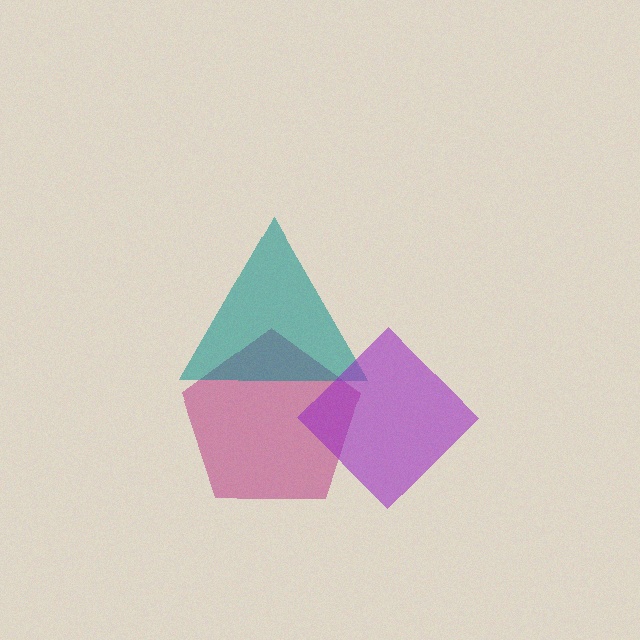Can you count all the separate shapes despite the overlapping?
Yes, there are 3 separate shapes.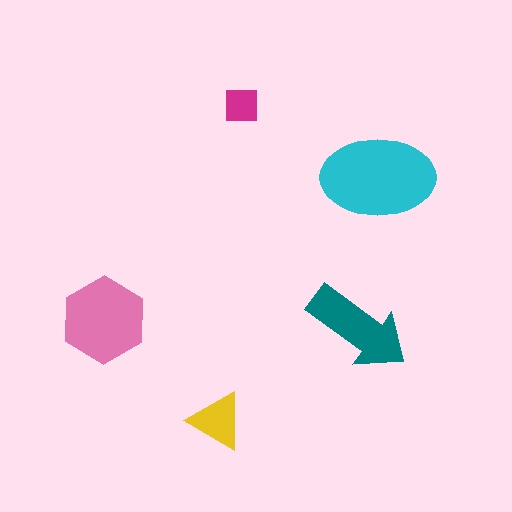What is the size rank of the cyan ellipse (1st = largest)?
1st.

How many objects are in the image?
There are 5 objects in the image.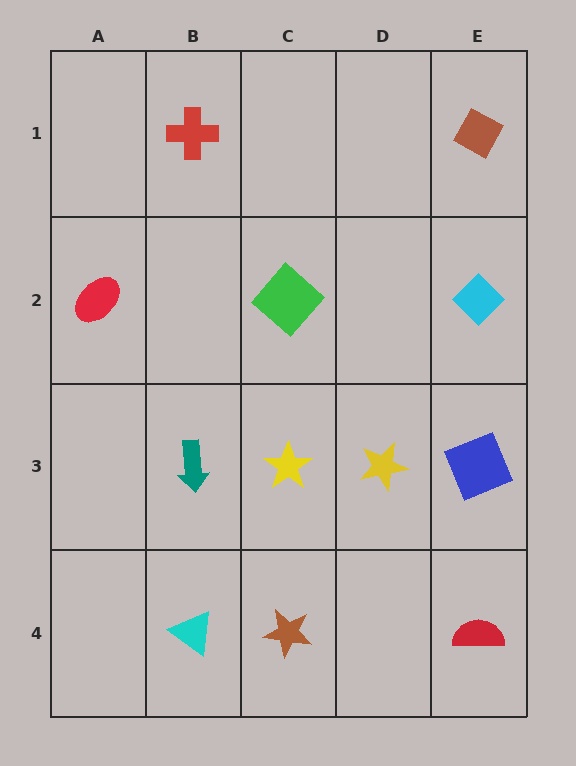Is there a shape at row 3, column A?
No, that cell is empty.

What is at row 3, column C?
A yellow star.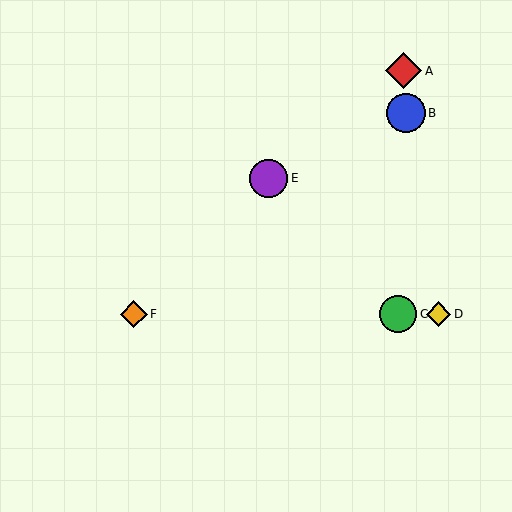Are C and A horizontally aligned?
No, C is at y≈314 and A is at y≈71.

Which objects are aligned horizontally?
Objects C, D, F are aligned horizontally.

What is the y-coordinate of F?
Object F is at y≈314.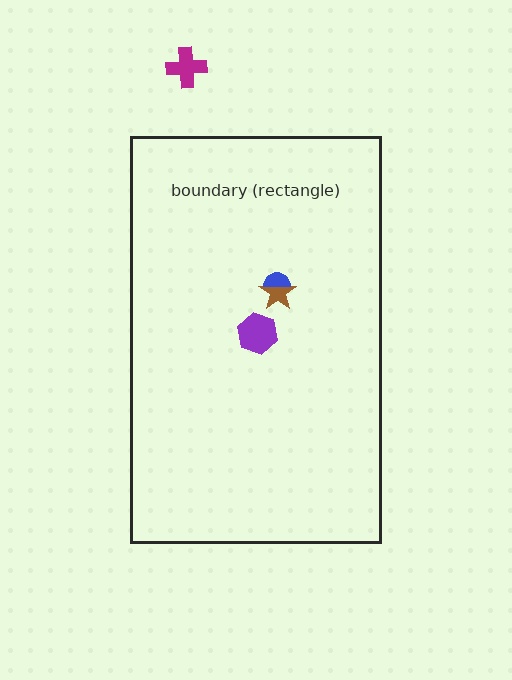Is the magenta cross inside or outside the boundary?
Outside.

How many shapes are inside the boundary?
3 inside, 1 outside.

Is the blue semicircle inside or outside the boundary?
Inside.